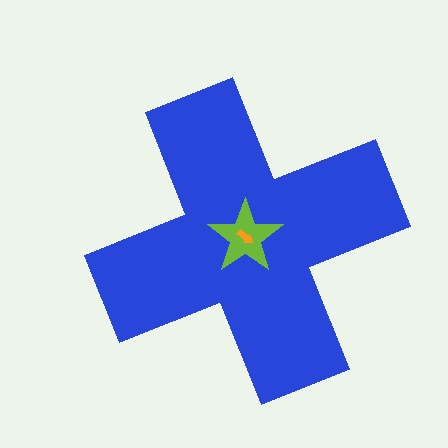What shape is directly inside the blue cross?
The lime star.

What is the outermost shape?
The blue cross.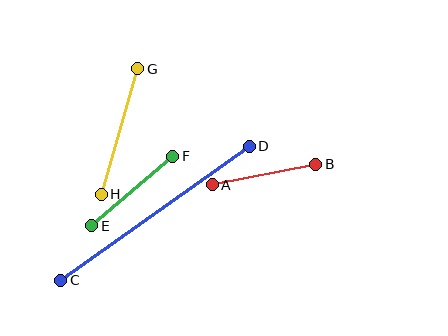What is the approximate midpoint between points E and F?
The midpoint is at approximately (132, 191) pixels.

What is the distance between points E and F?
The distance is approximately 107 pixels.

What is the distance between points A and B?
The distance is approximately 106 pixels.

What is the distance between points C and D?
The distance is approximately 231 pixels.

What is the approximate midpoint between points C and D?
The midpoint is at approximately (155, 213) pixels.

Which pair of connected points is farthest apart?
Points C and D are farthest apart.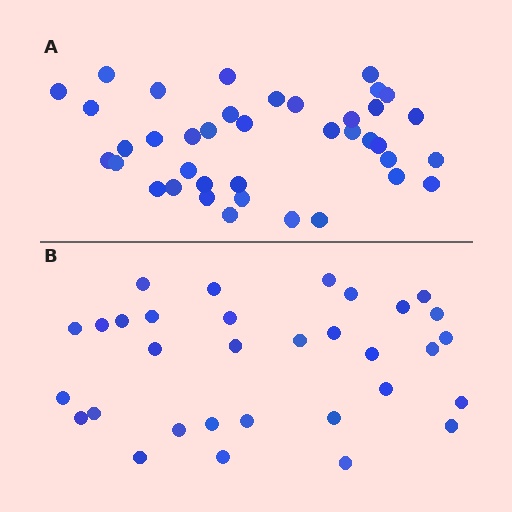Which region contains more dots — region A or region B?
Region A (the top region) has more dots.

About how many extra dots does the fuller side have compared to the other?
Region A has roughly 8 or so more dots than region B.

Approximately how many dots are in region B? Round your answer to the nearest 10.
About 30 dots. (The exact count is 32, which rounds to 30.)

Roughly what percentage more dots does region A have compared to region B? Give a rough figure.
About 20% more.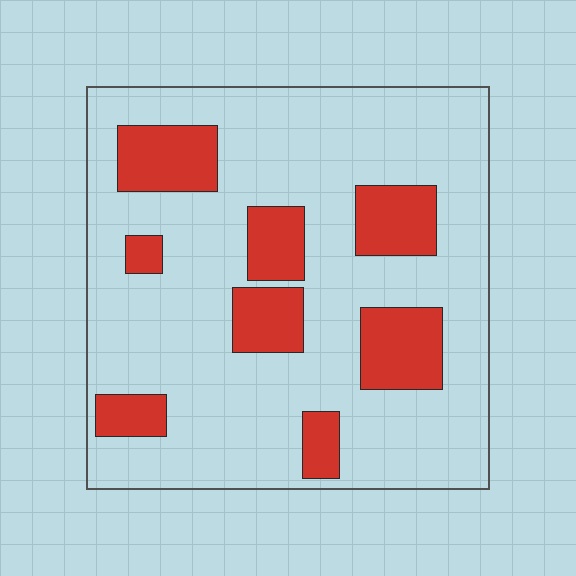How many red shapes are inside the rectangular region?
8.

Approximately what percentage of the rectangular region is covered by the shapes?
Approximately 20%.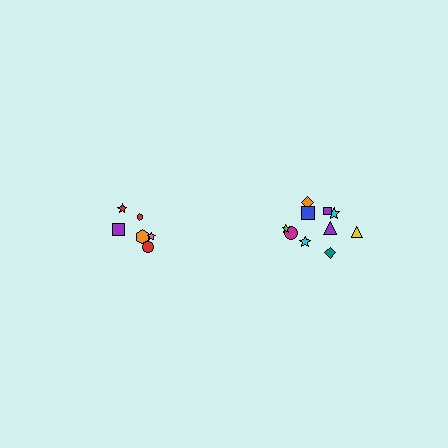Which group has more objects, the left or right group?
The right group.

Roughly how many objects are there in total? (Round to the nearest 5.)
Roughly 15 objects in total.